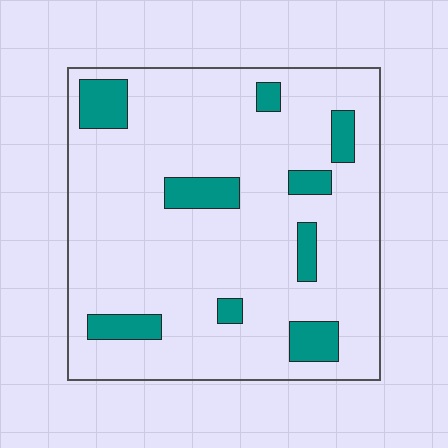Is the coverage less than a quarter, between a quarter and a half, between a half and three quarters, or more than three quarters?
Less than a quarter.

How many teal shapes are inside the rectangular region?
9.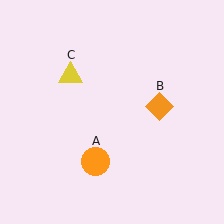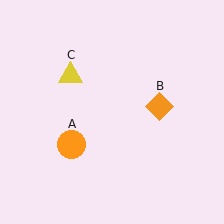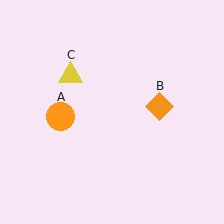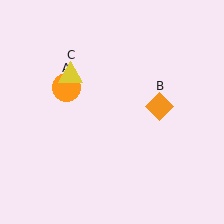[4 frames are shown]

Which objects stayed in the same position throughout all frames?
Orange diamond (object B) and yellow triangle (object C) remained stationary.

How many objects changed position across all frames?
1 object changed position: orange circle (object A).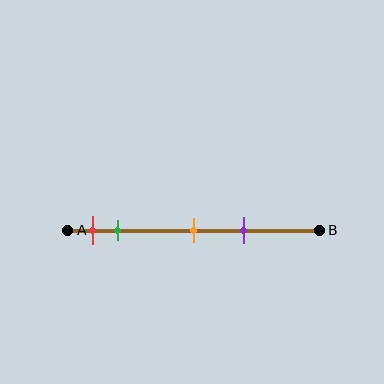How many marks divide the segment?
There are 4 marks dividing the segment.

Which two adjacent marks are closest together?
The red and green marks are the closest adjacent pair.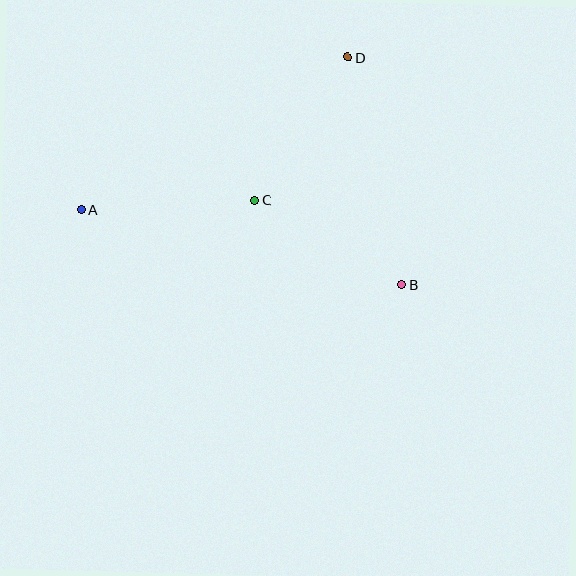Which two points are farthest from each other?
Points A and B are farthest from each other.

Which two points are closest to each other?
Points B and C are closest to each other.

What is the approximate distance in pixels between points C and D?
The distance between C and D is approximately 171 pixels.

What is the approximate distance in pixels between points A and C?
The distance between A and C is approximately 174 pixels.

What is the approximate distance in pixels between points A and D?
The distance between A and D is approximately 307 pixels.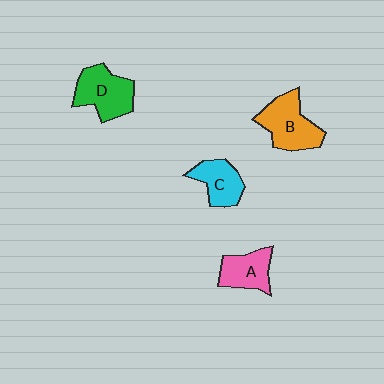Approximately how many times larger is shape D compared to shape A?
Approximately 1.3 times.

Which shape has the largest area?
Shape B (orange).